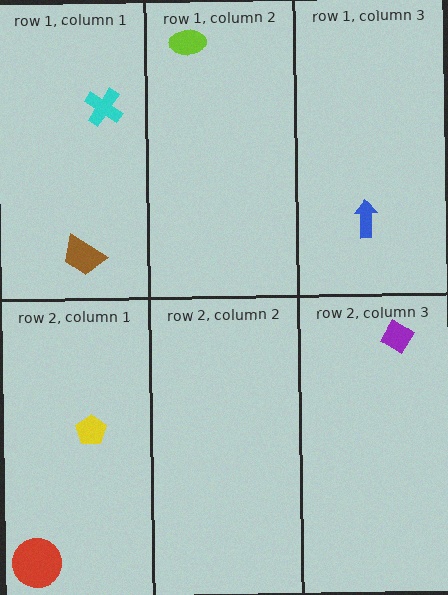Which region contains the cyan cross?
The row 1, column 1 region.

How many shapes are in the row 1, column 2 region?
1.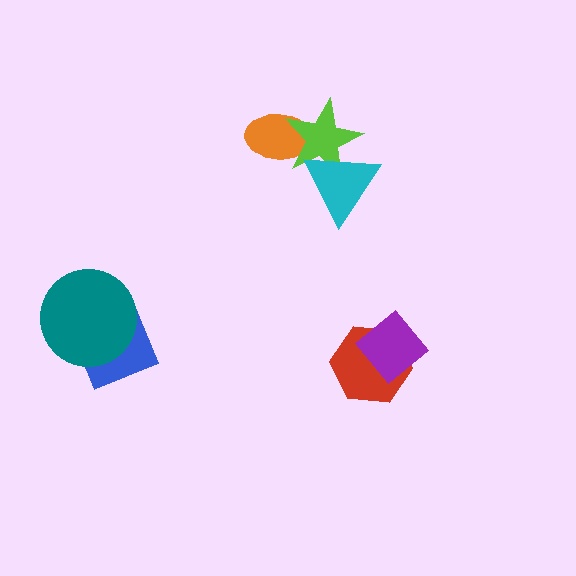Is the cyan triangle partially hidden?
No, no other shape covers it.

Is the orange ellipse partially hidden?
Yes, it is partially covered by another shape.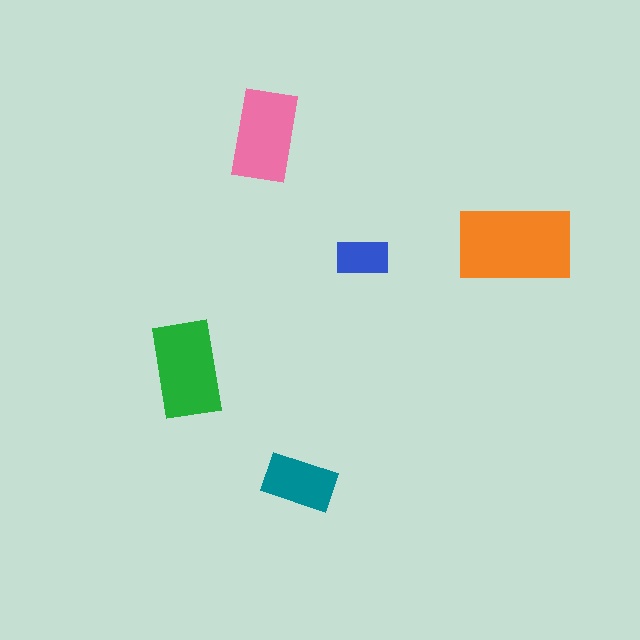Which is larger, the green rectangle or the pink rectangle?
The green one.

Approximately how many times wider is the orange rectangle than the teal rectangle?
About 1.5 times wider.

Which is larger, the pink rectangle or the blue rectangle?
The pink one.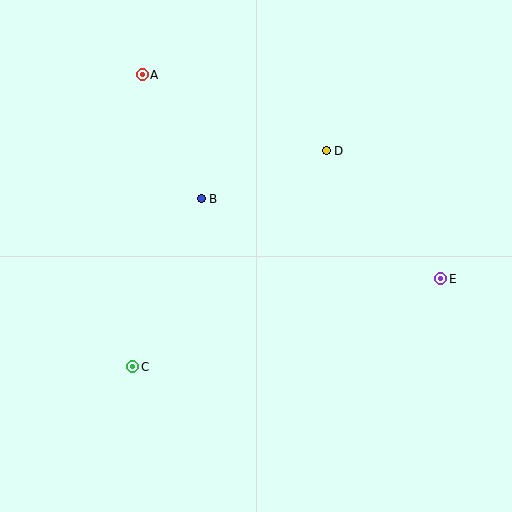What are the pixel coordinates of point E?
Point E is at (441, 279).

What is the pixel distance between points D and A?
The distance between D and A is 199 pixels.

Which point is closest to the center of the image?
Point B at (201, 199) is closest to the center.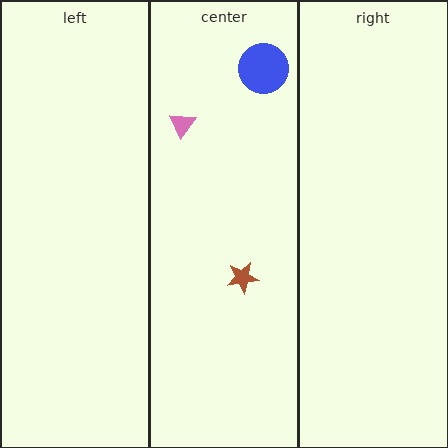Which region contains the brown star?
The center region.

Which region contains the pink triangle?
The center region.